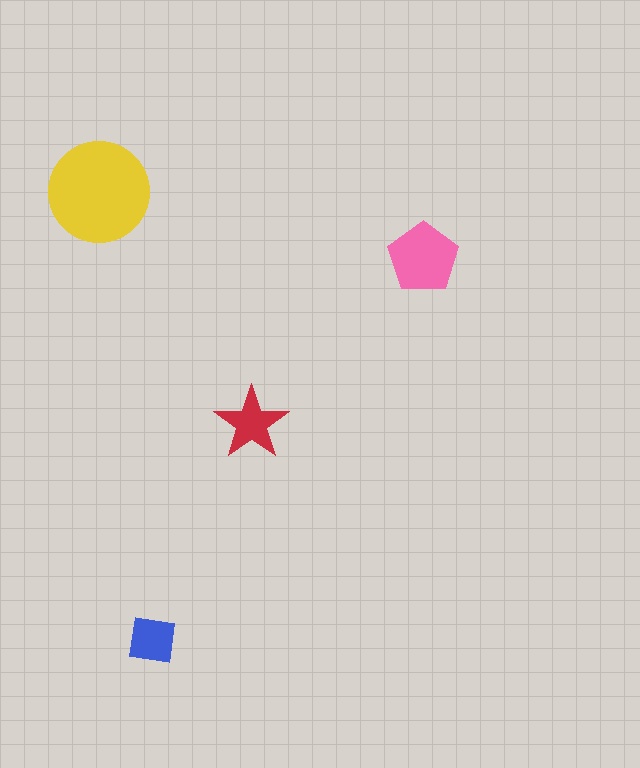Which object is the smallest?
The blue square.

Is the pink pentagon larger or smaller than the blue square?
Larger.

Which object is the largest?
The yellow circle.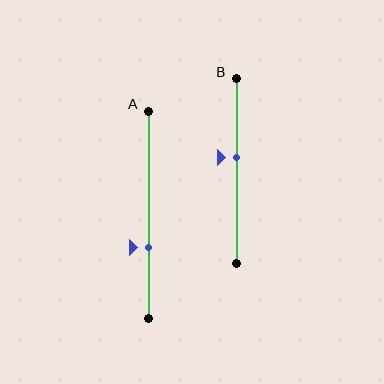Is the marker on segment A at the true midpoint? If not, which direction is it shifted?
No, the marker on segment A is shifted downward by about 16% of the segment length.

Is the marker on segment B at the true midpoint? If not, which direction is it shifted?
No, the marker on segment B is shifted upward by about 7% of the segment length.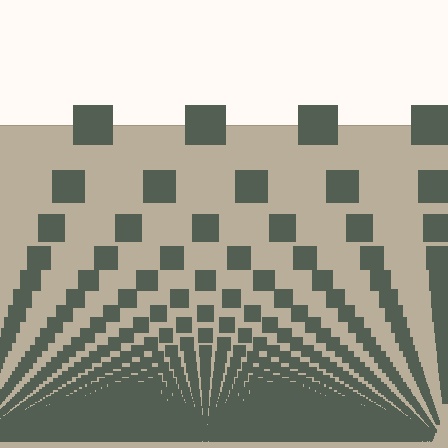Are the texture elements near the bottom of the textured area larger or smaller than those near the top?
Smaller. The gradient is inverted — elements near the bottom are smaller and denser.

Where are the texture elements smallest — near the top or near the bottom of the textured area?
Near the bottom.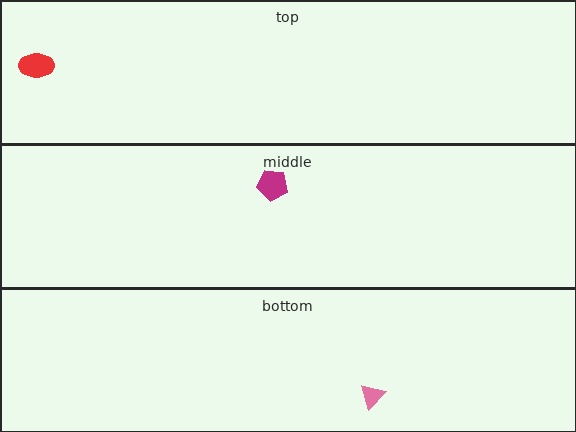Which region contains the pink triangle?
The bottom region.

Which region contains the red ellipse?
The top region.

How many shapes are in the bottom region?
1.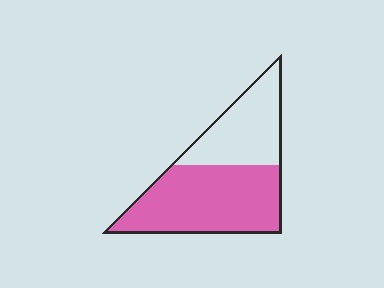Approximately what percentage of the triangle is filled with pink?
Approximately 60%.